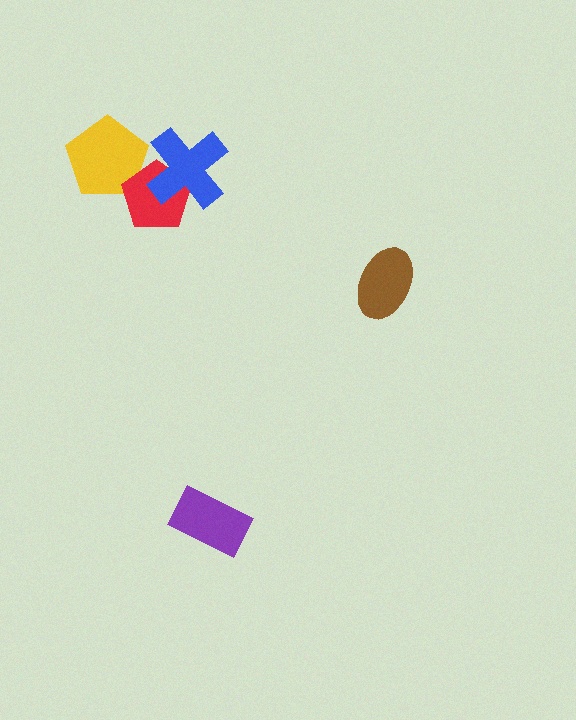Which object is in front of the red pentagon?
The blue cross is in front of the red pentagon.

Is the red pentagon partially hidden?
Yes, it is partially covered by another shape.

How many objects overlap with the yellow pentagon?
1 object overlaps with the yellow pentagon.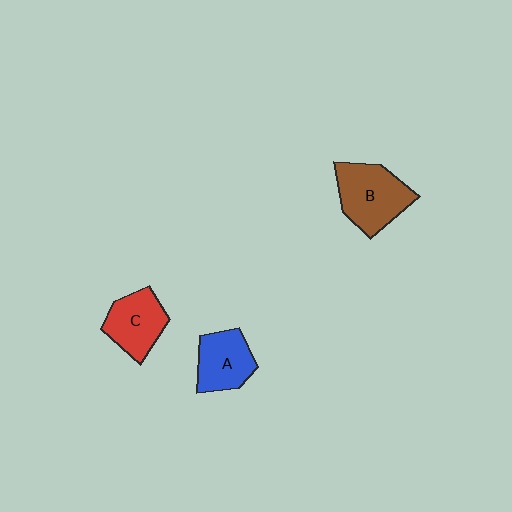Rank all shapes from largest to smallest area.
From largest to smallest: B (brown), C (red), A (blue).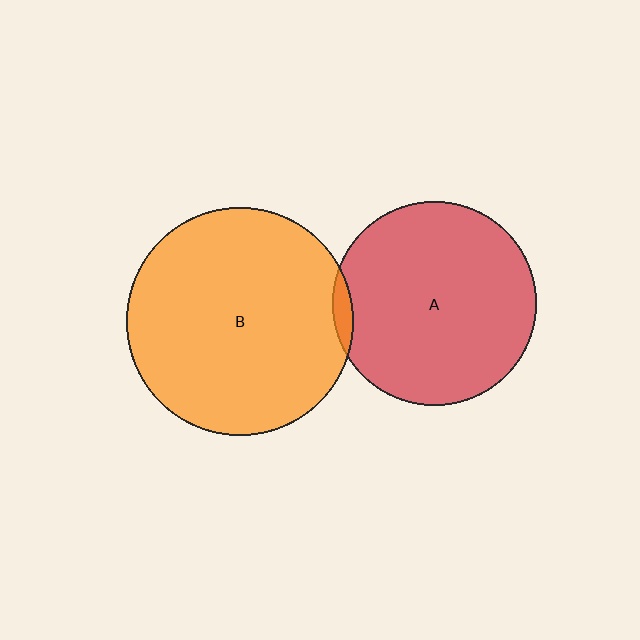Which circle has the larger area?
Circle B (orange).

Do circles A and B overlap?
Yes.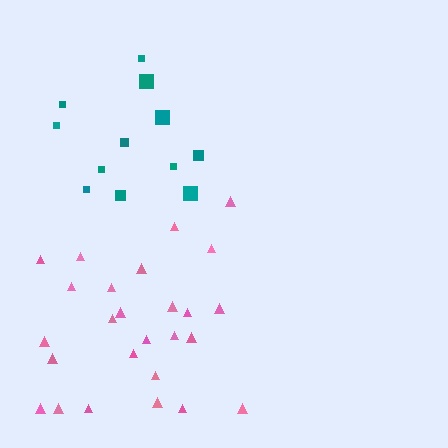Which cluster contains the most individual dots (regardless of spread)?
Pink (26).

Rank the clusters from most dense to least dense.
pink, teal.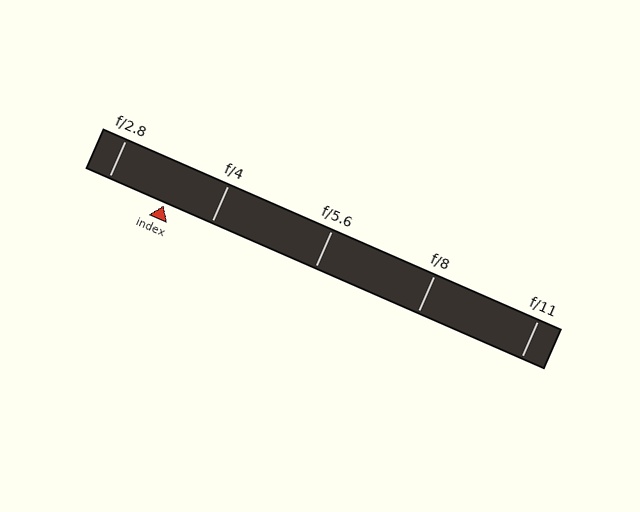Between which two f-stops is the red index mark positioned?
The index mark is between f/2.8 and f/4.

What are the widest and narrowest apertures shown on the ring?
The widest aperture shown is f/2.8 and the narrowest is f/11.